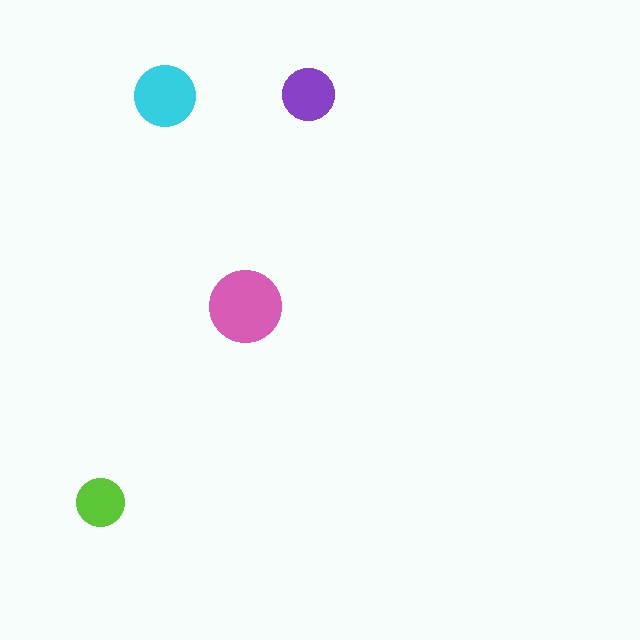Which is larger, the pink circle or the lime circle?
The pink one.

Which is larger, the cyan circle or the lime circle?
The cyan one.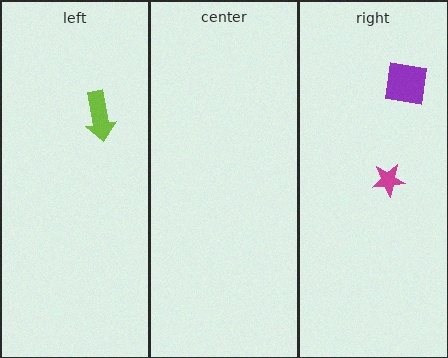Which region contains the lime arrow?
The left region.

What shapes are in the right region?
The purple square, the magenta star.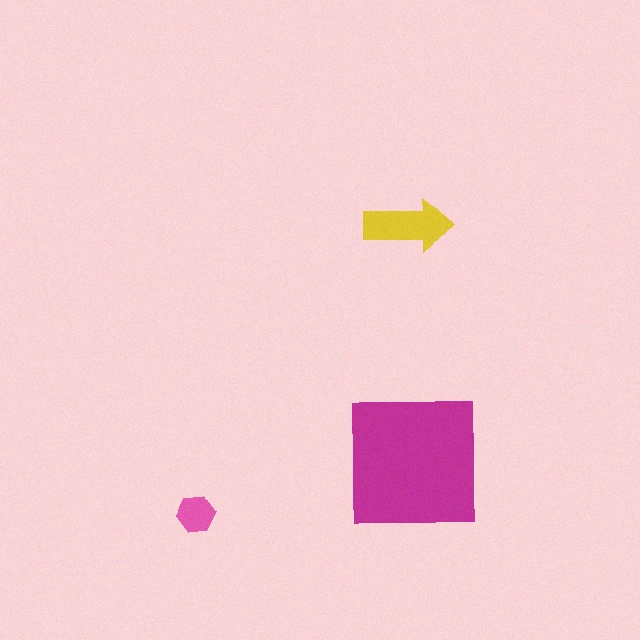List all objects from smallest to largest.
The pink hexagon, the yellow arrow, the magenta square.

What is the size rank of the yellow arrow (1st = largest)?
2nd.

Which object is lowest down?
The pink hexagon is bottommost.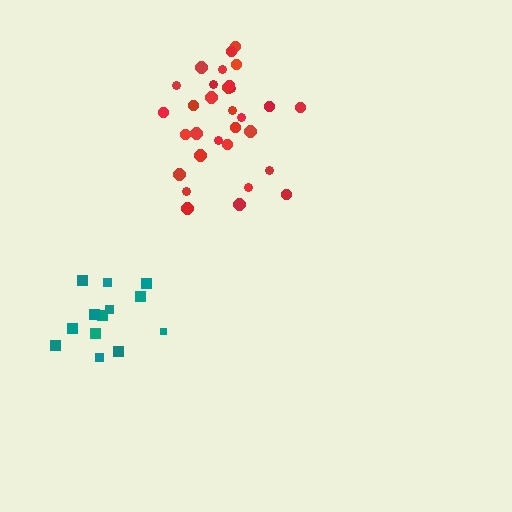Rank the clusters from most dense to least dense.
red, teal.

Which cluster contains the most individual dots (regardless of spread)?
Red (31).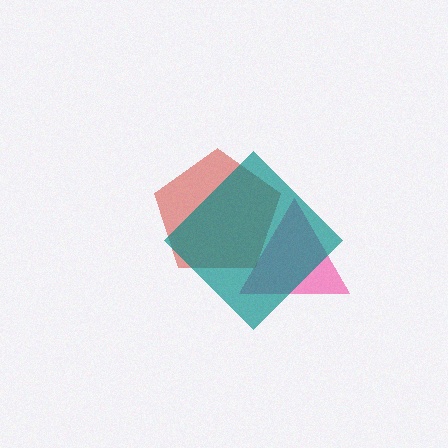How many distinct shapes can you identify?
There are 3 distinct shapes: a pink triangle, a red pentagon, a teal diamond.